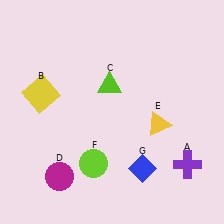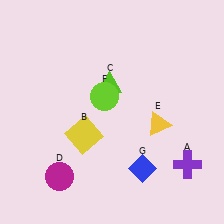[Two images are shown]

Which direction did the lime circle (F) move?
The lime circle (F) moved up.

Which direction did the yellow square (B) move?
The yellow square (B) moved right.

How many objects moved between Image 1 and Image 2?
2 objects moved between the two images.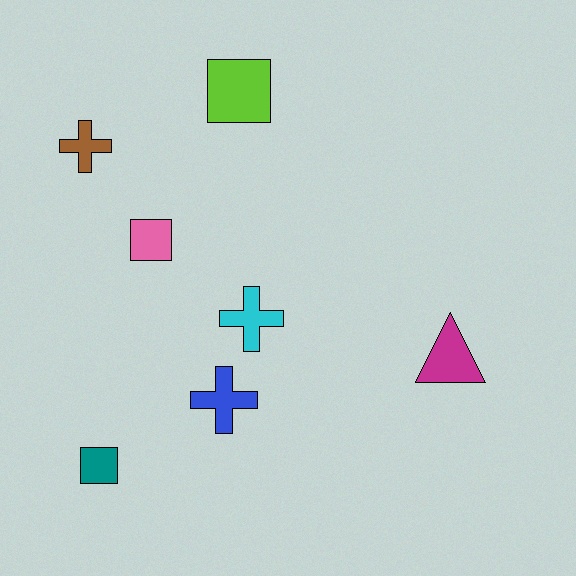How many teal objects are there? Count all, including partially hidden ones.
There is 1 teal object.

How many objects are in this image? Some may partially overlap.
There are 7 objects.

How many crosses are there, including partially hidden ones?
There are 3 crosses.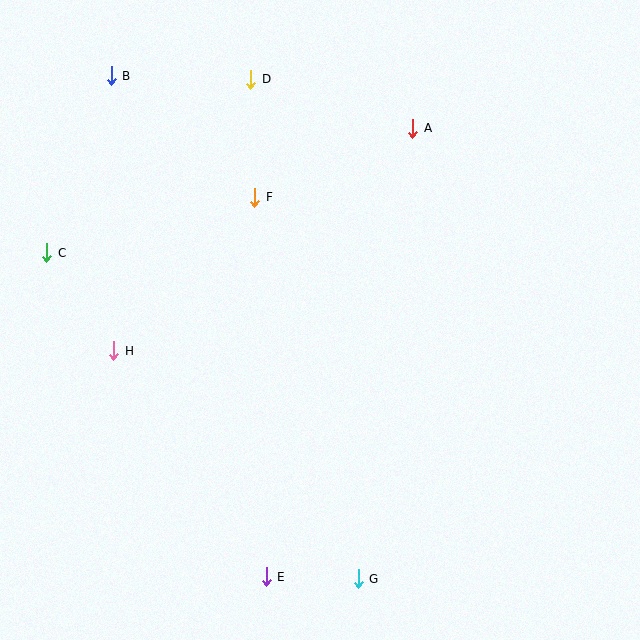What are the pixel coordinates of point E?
Point E is at (266, 577).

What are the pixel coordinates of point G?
Point G is at (358, 579).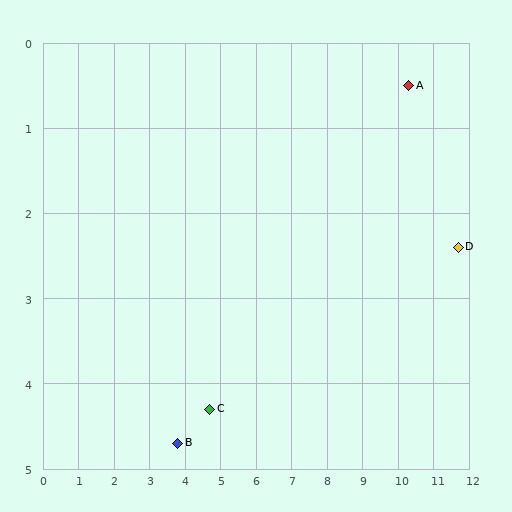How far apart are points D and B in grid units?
Points D and B are about 8.2 grid units apart.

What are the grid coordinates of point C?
Point C is at approximately (4.7, 4.3).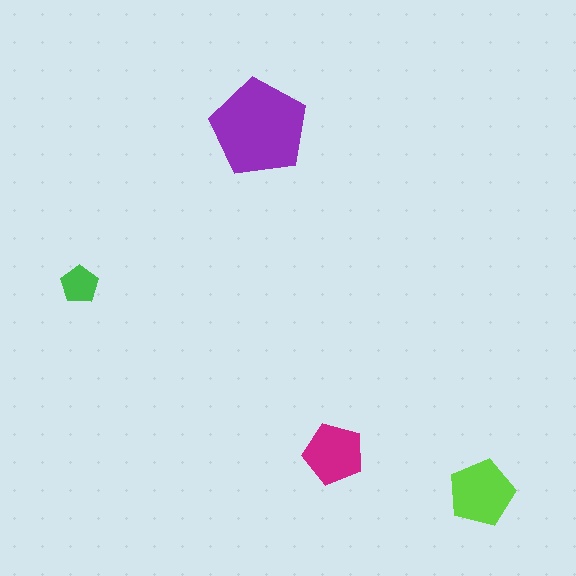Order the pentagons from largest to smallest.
the purple one, the lime one, the magenta one, the green one.